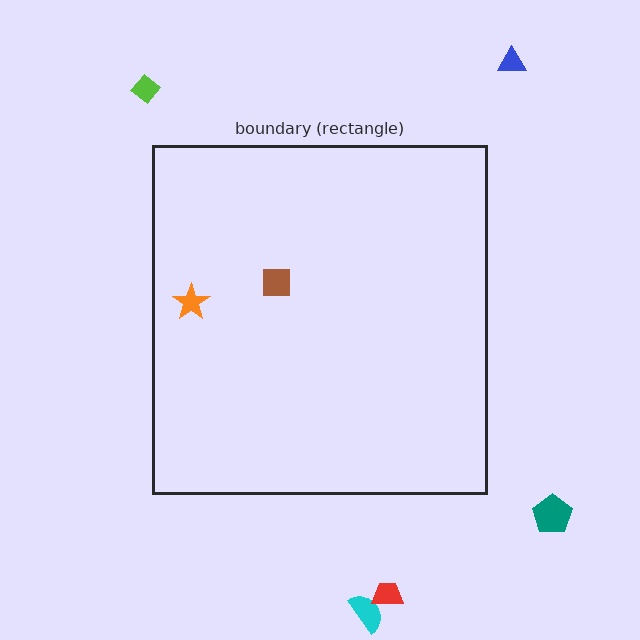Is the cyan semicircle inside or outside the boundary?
Outside.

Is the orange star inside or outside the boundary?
Inside.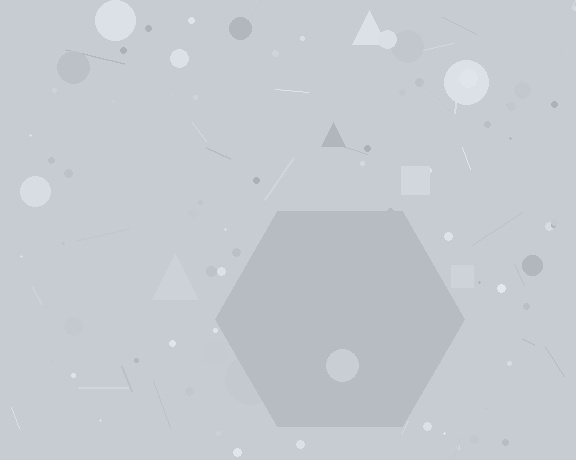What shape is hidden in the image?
A hexagon is hidden in the image.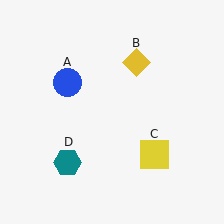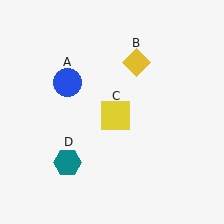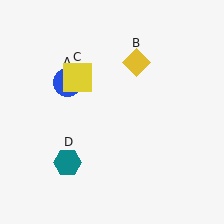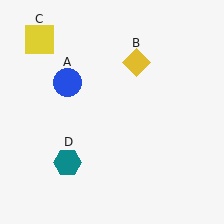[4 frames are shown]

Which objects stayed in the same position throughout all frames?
Blue circle (object A) and yellow diamond (object B) and teal hexagon (object D) remained stationary.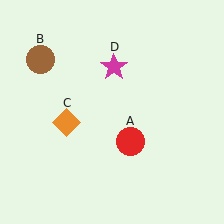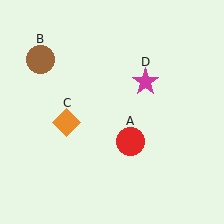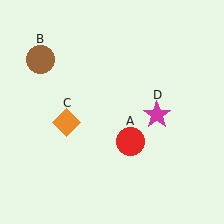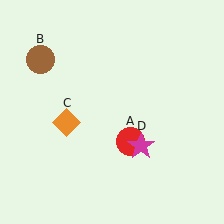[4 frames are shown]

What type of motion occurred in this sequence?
The magenta star (object D) rotated clockwise around the center of the scene.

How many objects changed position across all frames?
1 object changed position: magenta star (object D).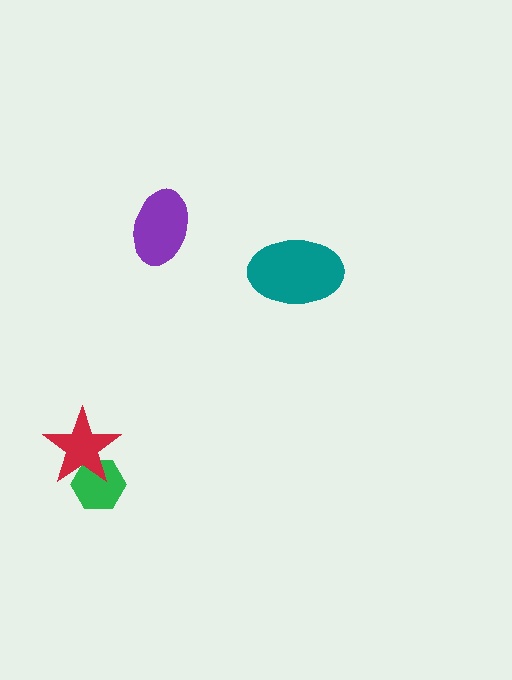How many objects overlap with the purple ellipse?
0 objects overlap with the purple ellipse.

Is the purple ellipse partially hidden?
No, no other shape covers it.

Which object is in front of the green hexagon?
The red star is in front of the green hexagon.